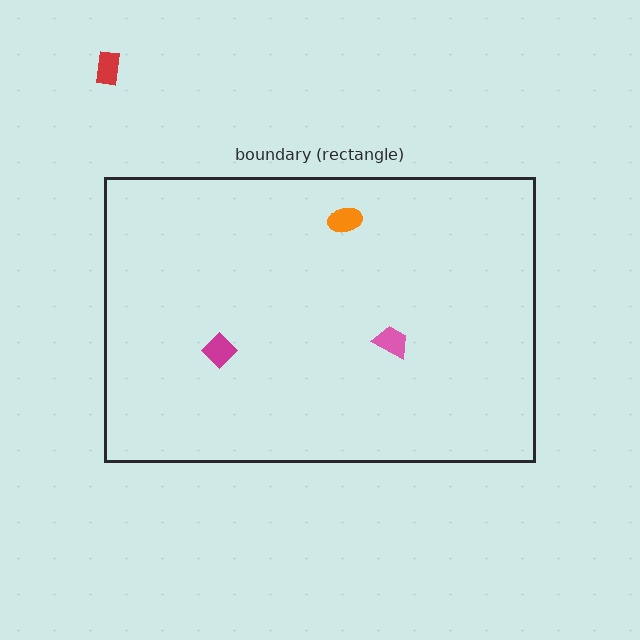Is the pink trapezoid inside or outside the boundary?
Inside.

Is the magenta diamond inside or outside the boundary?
Inside.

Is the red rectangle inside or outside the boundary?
Outside.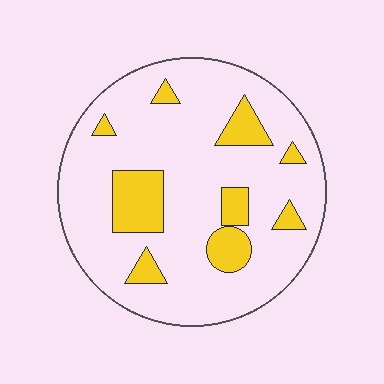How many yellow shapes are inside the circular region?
9.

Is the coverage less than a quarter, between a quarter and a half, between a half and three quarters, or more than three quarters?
Less than a quarter.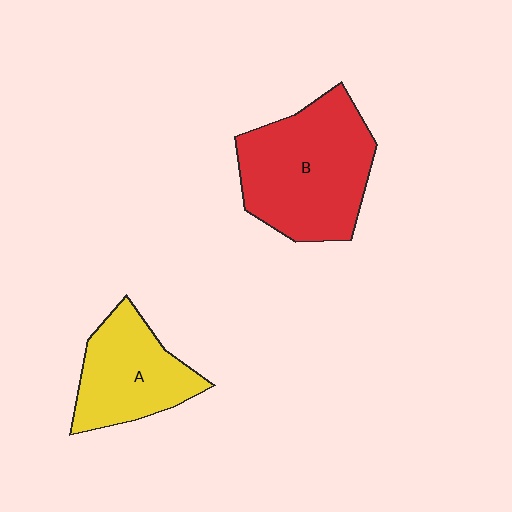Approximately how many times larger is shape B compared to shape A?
Approximately 1.5 times.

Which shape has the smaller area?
Shape A (yellow).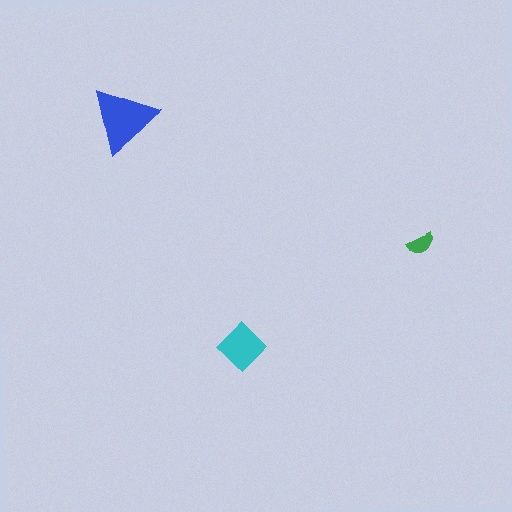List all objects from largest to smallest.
The blue triangle, the cyan diamond, the green semicircle.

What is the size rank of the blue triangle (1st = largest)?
1st.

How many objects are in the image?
There are 3 objects in the image.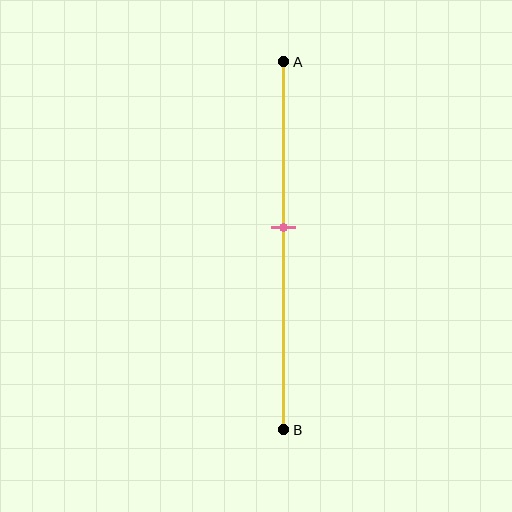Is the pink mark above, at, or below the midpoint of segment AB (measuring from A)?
The pink mark is above the midpoint of segment AB.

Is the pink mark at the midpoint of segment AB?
No, the mark is at about 45% from A, not at the 50% midpoint.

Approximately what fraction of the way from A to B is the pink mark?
The pink mark is approximately 45% of the way from A to B.